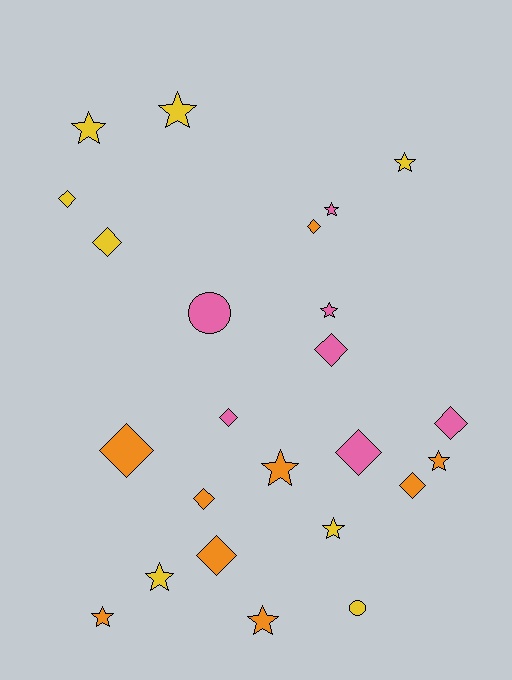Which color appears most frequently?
Orange, with 9 objects.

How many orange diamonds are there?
There are 5 orange diamonds.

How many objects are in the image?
There are 24 objects.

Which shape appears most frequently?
Diamond, with 11 objects.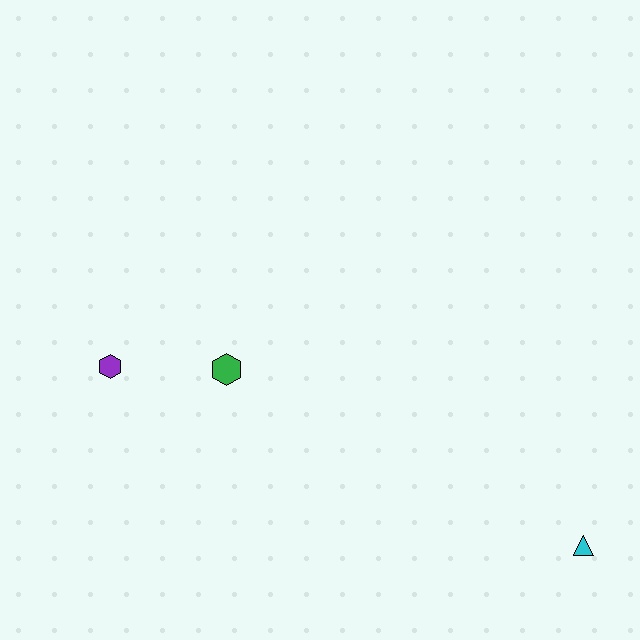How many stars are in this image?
There are no stars.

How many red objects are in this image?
There are no red objects.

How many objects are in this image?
There are 3 objects.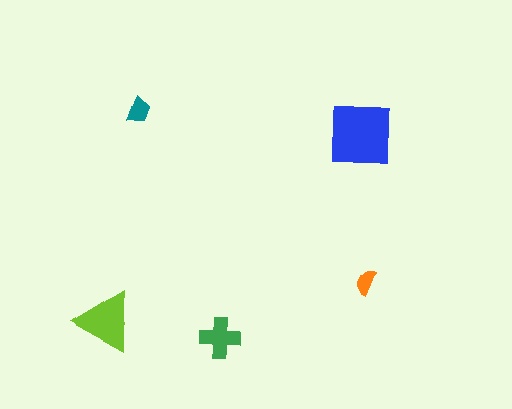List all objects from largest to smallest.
The blue square, the lime triangle, the green cross, the teal trapezoid, the orange semicircle.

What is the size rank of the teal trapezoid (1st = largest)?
4th.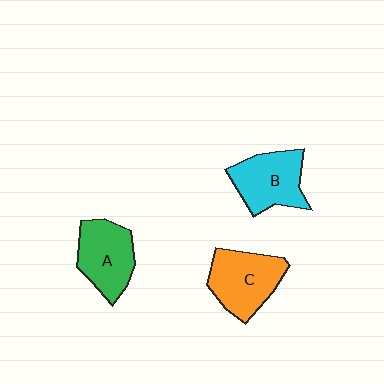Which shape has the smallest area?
Shape A (green).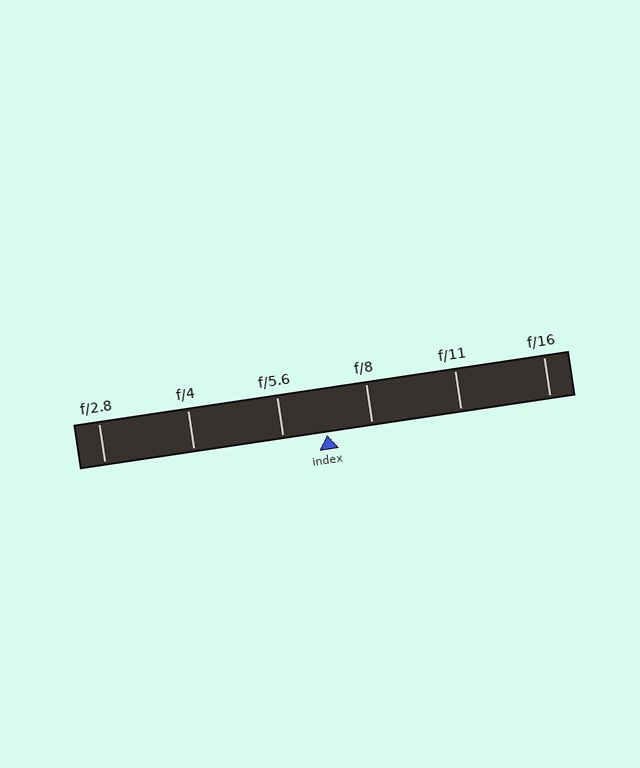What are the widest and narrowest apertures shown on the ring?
The widest aperture shown is f/2.8 and the narrowest is f/16.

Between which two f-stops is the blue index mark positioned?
The index mark is between f/5.6 and f/8.